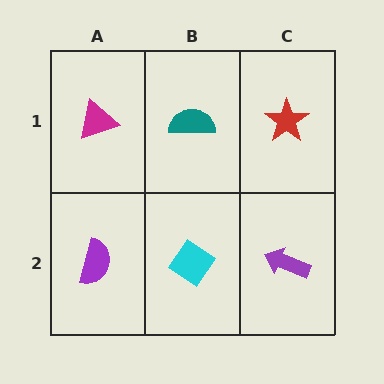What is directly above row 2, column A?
A magenta triangle.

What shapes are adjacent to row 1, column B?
A cyan diamond (row 2, column B), a magenta triangle (row 1, column A), a red star (row 1, column C).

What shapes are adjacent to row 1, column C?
A purple arrow (row 2, column C), a teal semicircle (row 1, column B).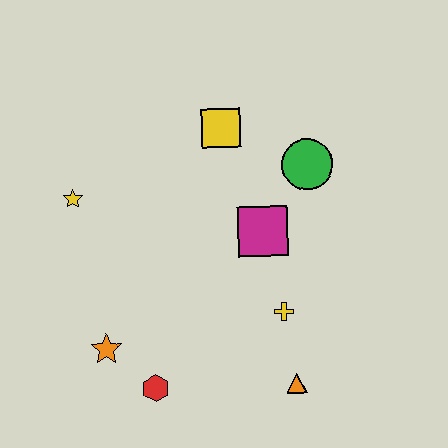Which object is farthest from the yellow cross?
The yellow star is farthest from the yellow cross.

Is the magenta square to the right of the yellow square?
Yes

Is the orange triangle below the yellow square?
Yes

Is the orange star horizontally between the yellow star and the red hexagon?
Yes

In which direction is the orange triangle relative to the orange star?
The orange triangle is to the right of the orange star.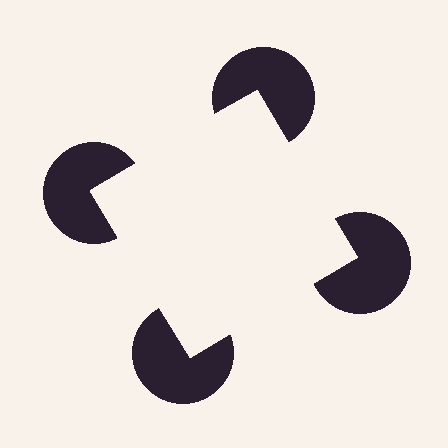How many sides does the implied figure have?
4 sides.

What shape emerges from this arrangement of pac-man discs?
An illusory square — its edges are inferred from the aligned wedge cuts in the pac-man discs, not physically drawn.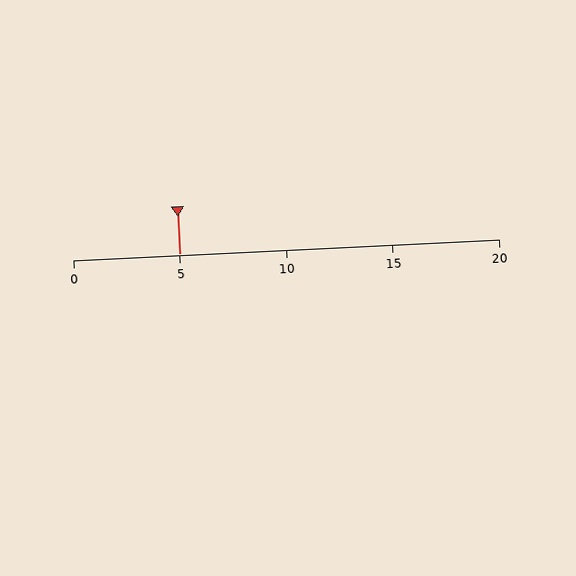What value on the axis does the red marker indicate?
The marker indicates approximately 5.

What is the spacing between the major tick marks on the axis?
The major ticks are spaced 5 apart.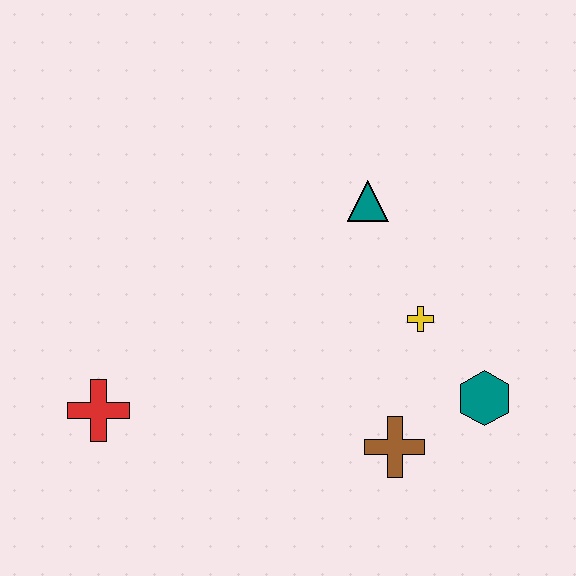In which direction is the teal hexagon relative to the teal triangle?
The teal hexagon is below the teal triangle.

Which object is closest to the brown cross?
The teal hexagon is closest to the brown cross.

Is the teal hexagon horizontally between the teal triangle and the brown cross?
No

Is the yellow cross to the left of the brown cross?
No